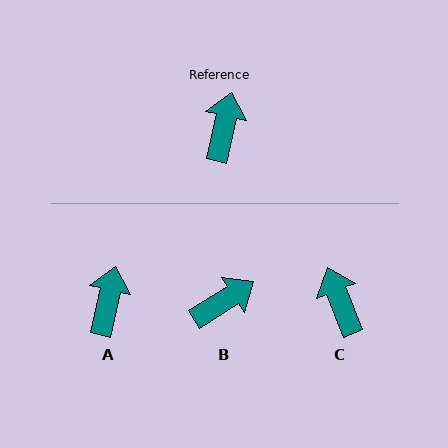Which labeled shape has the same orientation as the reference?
A.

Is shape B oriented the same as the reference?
No, it is off by about 45 degrees.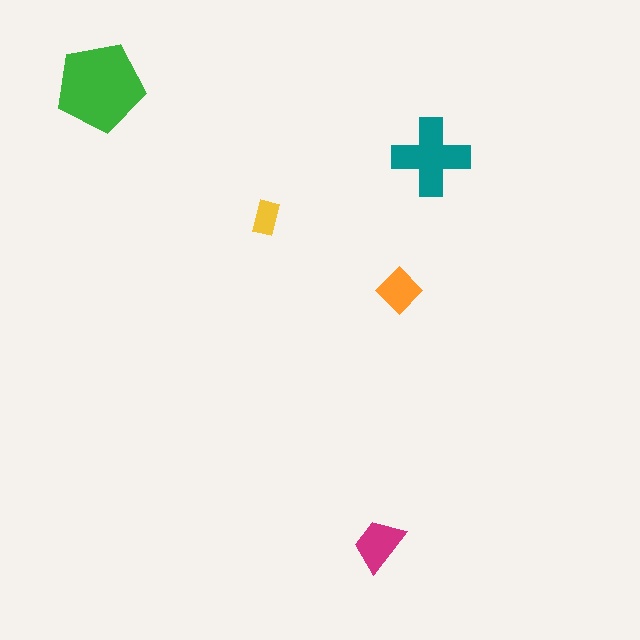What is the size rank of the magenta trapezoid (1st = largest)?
3rd.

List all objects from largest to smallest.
The green pentagon, the teal cross, the magenta trapezoid, the orange diamond, the yellow rectangle.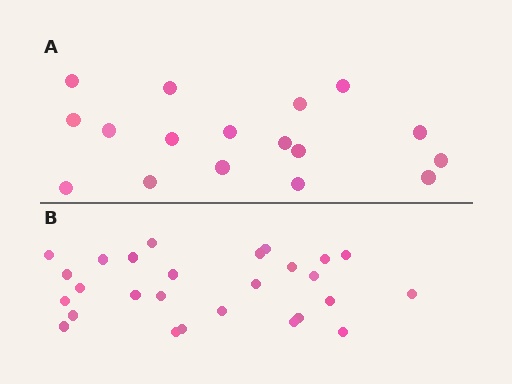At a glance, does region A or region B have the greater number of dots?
Region B (the bottom region) has more dots.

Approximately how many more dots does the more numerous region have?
Region B has roughly 10 or so more dots than region A.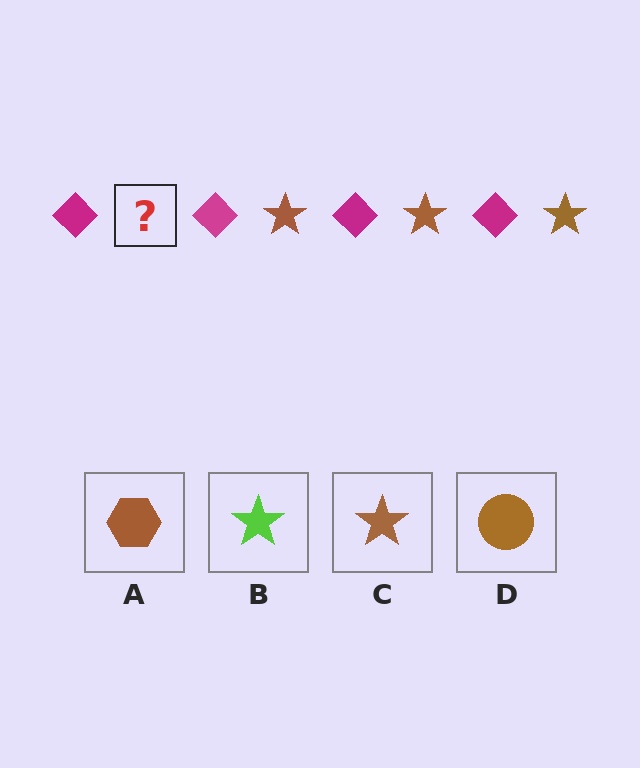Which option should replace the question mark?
Option C.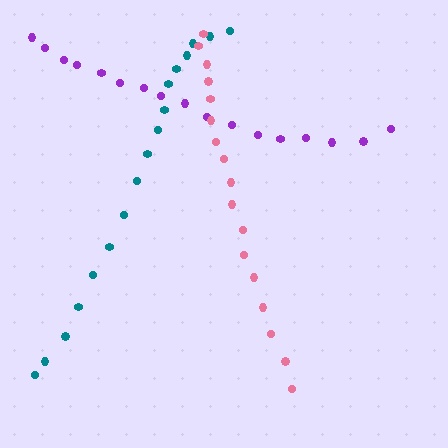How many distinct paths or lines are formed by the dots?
There are 3 distinct paths.